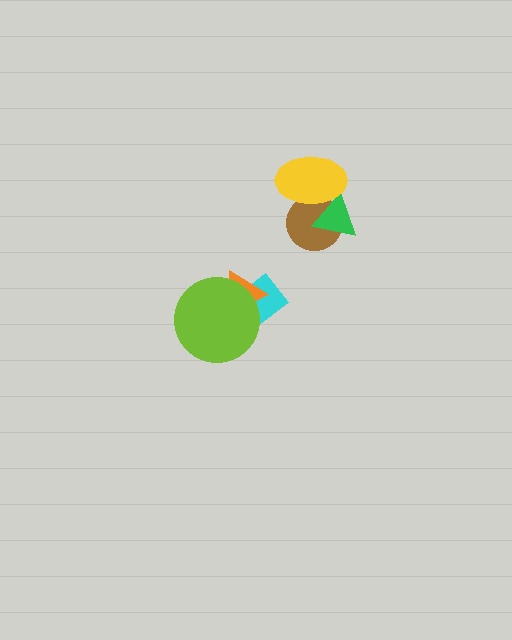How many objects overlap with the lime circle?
2 objects overlap with the lime circle.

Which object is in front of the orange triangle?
The lime circle is in front of the orange triangle.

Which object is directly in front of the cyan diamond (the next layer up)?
The orange triangle is directly in front of the cyan diamond.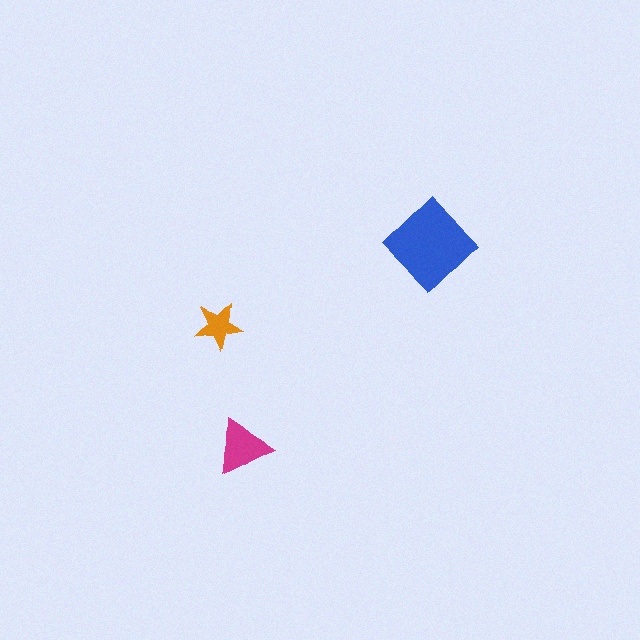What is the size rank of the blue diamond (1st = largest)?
1st.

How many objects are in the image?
There are 3 objects in the image.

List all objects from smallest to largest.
The orange star, the magenta triangle, the blue diamond.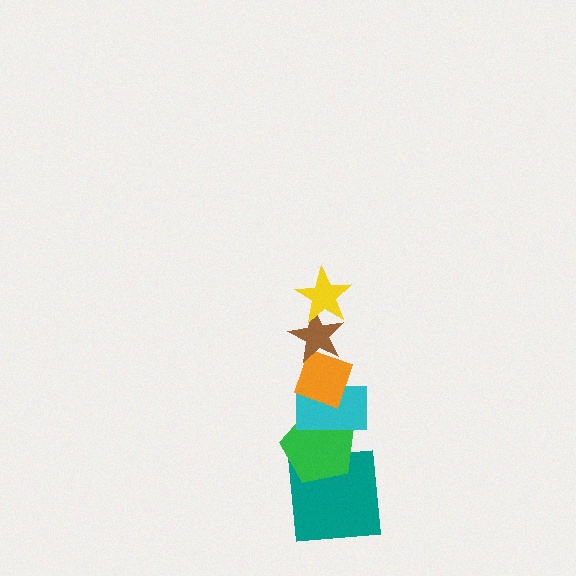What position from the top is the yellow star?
The yellow star is 1st from the top.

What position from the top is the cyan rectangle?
The cyan rectangle is 4th from the top.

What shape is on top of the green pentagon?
The cyan rectangle is on top of the green pentagon.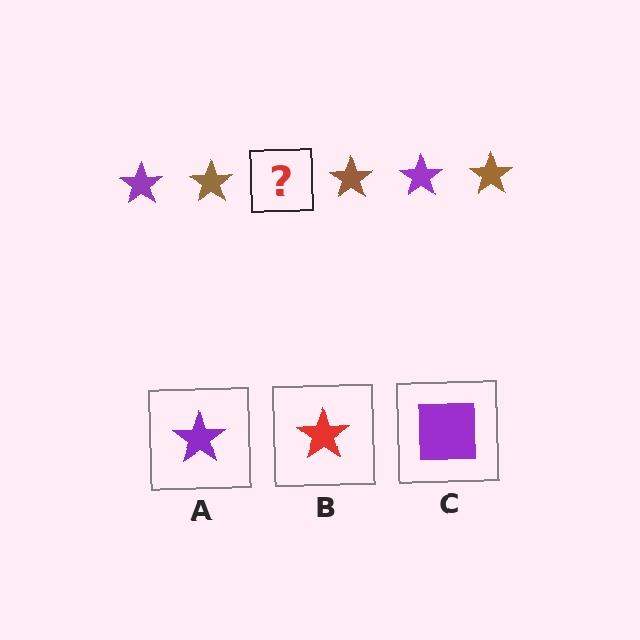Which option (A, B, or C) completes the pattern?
A.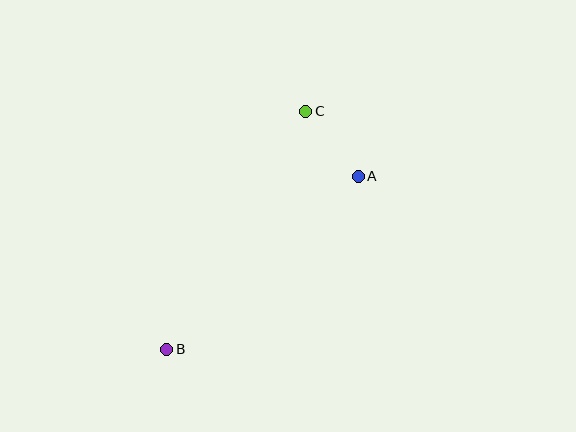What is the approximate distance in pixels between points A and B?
The distance between A and B is approximately 258 pixels.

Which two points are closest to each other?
Points A and C are closest to each other.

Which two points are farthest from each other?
Points B and C are farthest from each other.